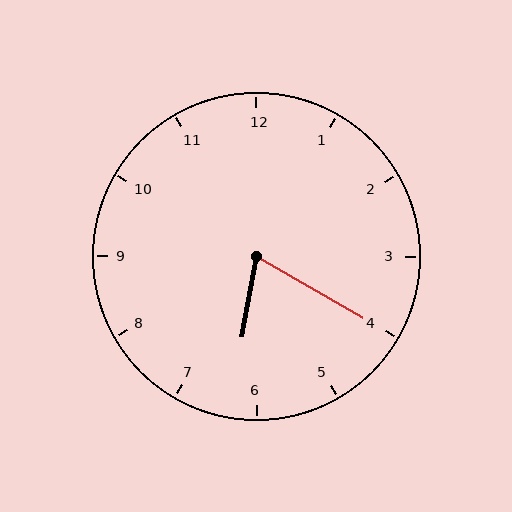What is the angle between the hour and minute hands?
Approximately 70 degrees.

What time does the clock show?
6:20.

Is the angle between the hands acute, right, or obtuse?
It is acute.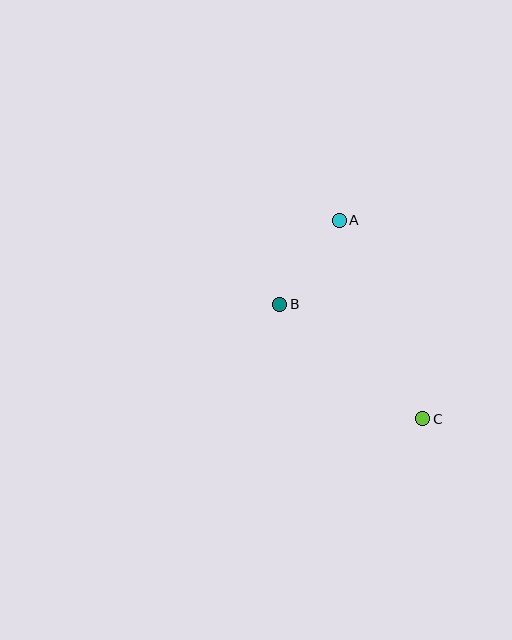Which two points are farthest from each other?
Points A and C are farthest from each other.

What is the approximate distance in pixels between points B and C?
The distance between B and C is approximately 183 pixels.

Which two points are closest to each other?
Points A and B are closest to each other.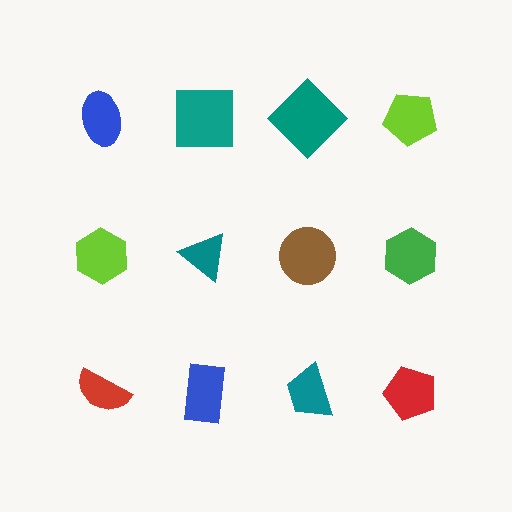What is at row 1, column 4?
A lime pentagon.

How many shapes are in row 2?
4 shapes.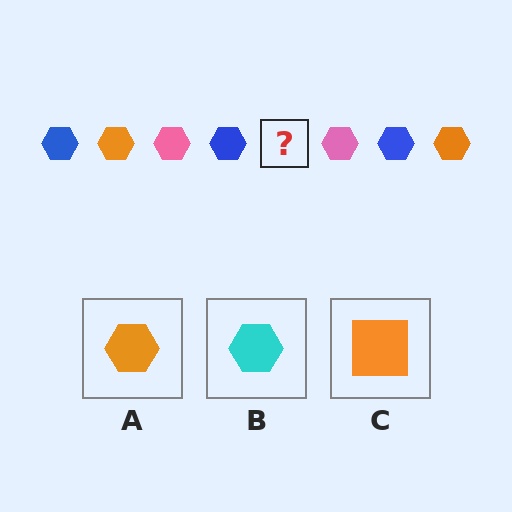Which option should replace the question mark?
Option A.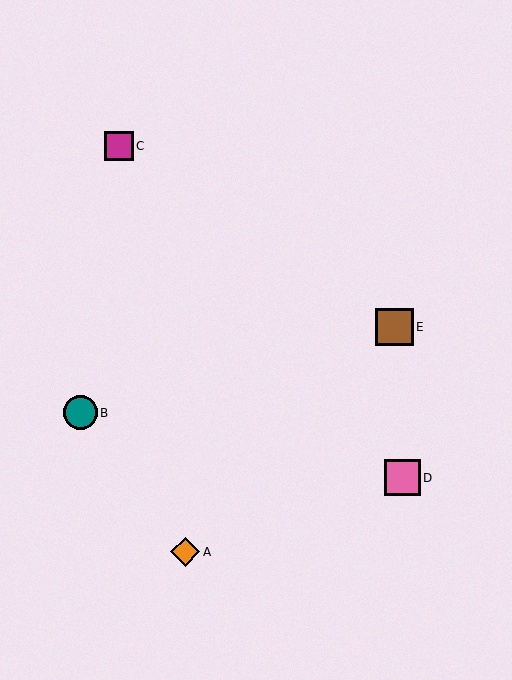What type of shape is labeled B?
Shape B is a teal circle.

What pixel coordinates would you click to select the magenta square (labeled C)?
Click at (119, 146) to select the magenta square C.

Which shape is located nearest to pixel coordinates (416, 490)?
The pink square (labeled D) at (403, 478) is nearest to that location.